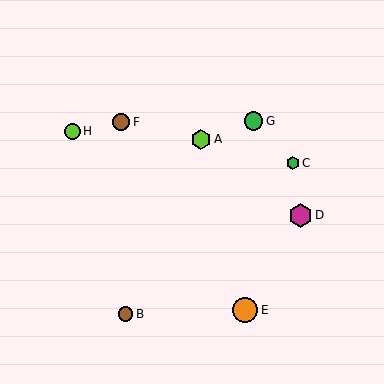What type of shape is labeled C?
Shape C is a green hexagon.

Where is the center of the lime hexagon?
The center of the lime hexagon is at (201, 139).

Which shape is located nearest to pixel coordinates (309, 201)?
The magenta hexagon (labeled D) at (300, 215) is nearest to that location.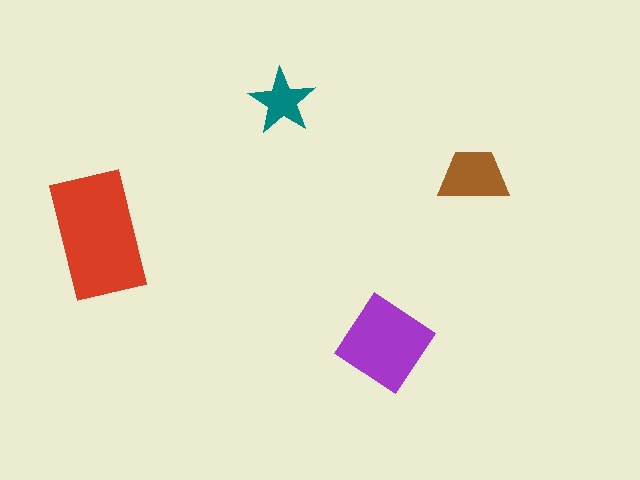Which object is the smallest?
The teal star.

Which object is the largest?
The red rectangle.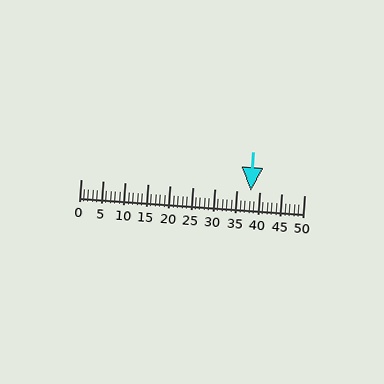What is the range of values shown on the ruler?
The ruler shows values from 0 to 50.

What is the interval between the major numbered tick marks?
The major tick marks are spaced 5 units apart.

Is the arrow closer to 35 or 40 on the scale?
The arrow is closer to 40.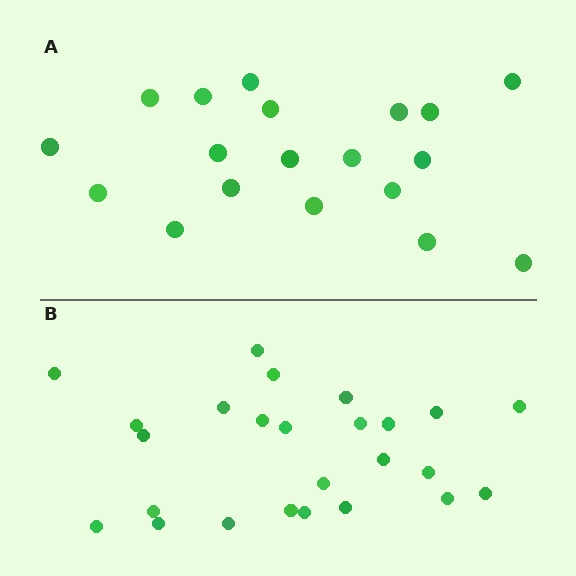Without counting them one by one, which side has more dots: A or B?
Region B (the bottom region) has more dots.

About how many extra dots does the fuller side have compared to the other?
Region B has about 6 more dots than region A.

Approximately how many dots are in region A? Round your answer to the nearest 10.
About 20 dots. (The exact count is 19, which rounds to 20.)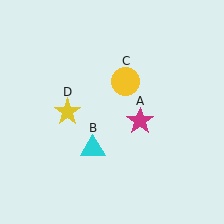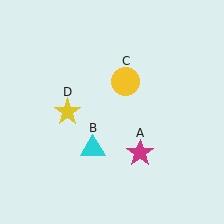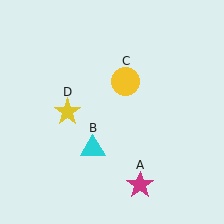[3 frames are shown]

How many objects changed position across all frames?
1 object changed position: magenta star (object A).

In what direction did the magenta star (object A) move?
The magenta star (object A) moved down.